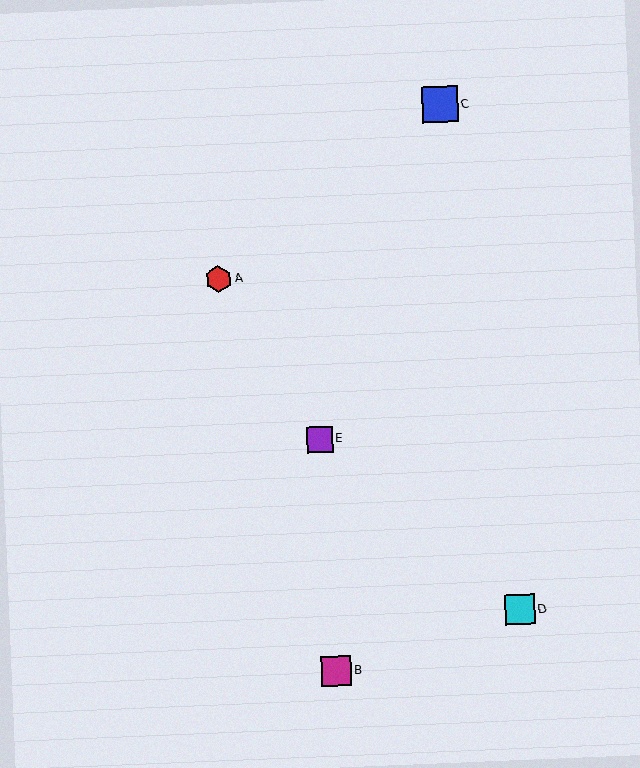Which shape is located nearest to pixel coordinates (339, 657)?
The magenta square (labeled B) at (336, 671) is nearest to that location.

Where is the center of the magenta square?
The center of the magenta square is at (336, 671).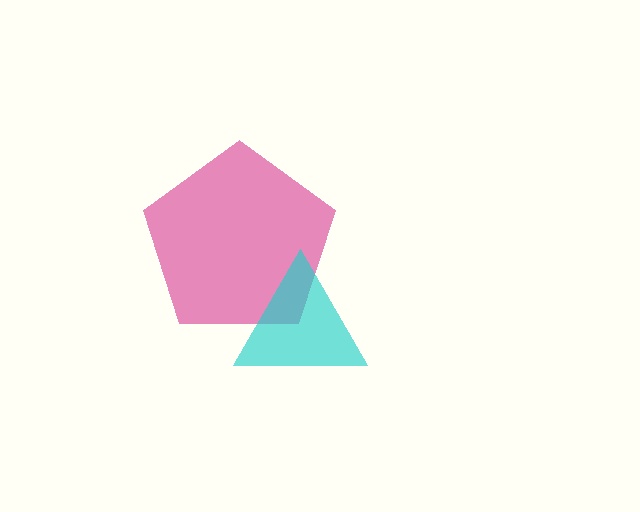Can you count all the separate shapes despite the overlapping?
Yes, there are 2 separate shapes.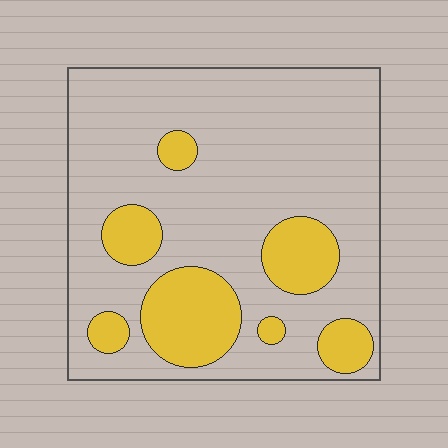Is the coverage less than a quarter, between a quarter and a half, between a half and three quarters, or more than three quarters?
Less than a quarter.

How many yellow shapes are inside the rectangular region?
7.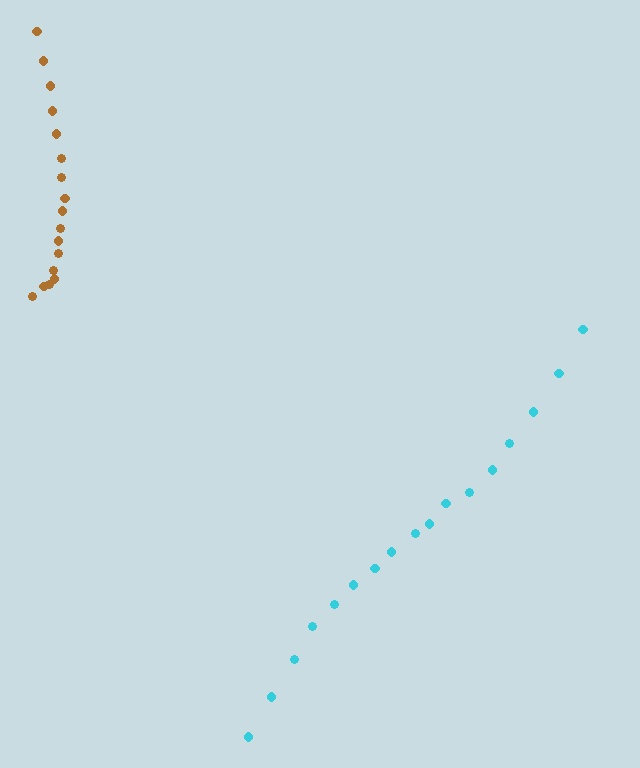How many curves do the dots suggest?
There are 2 distinct paths.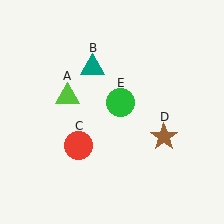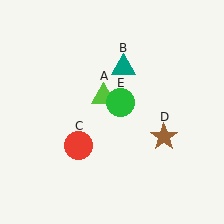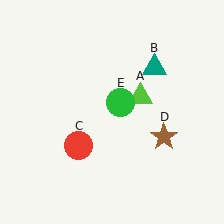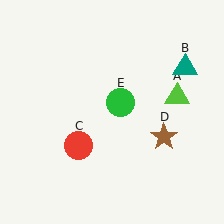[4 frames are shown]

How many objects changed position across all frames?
2 objects changed position: lime triangle (object A), teal triangle (object B).